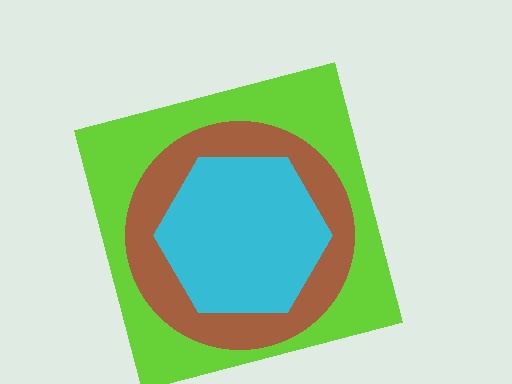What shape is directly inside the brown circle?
The cyan hexagon.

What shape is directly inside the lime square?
The brown circle.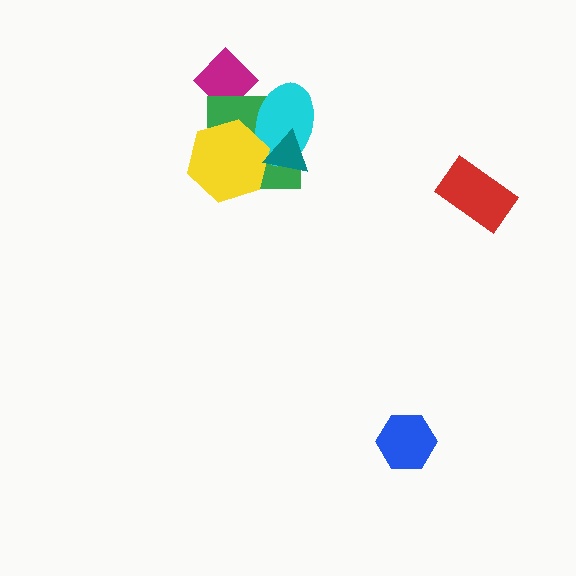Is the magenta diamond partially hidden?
Yes, it is partially covered by another shape.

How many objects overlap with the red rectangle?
0 objects overlap with the red rectangle.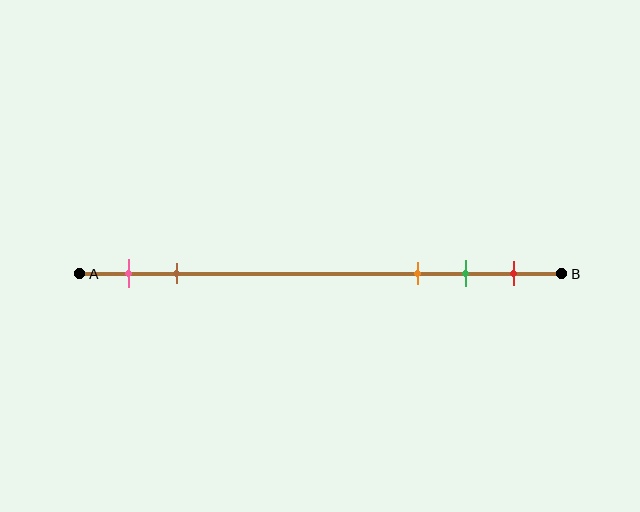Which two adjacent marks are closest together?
The green and red marks are the closest adjacent pair.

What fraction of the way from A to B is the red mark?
The red mark is approximately 90% (0.9) of the way from A to B.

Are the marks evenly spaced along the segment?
No, the marks are not evenly spaced.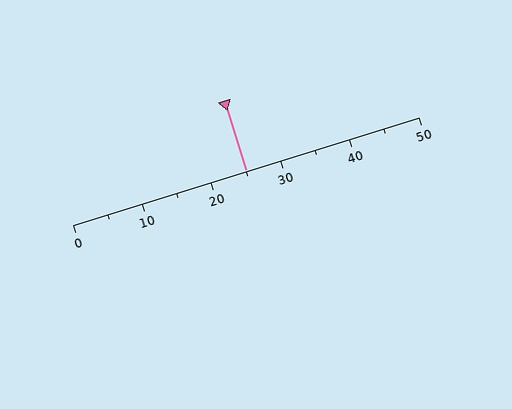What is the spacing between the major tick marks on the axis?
The major ticks are spaced 10 apart.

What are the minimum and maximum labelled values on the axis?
The axis runs from 0 to 50.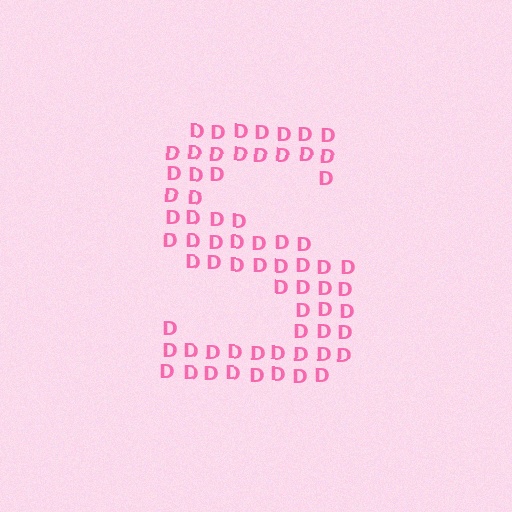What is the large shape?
The large shape is the letter S.